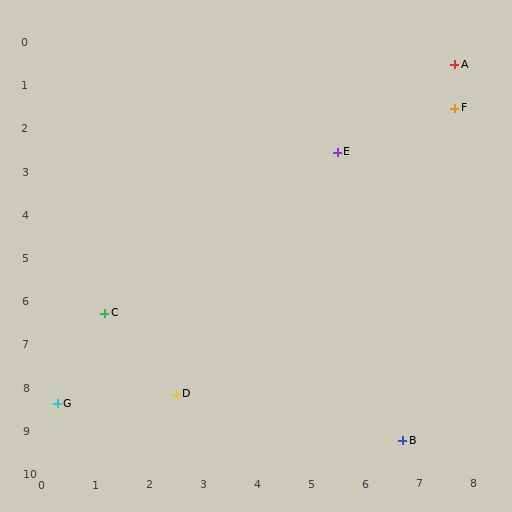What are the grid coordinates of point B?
Point B is at approximately (6.7, 9.3).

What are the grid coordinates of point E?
Point E is at approximately (5.5, 2.6).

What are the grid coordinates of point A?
Point A is at approximately (7.7, 0.6).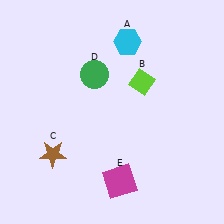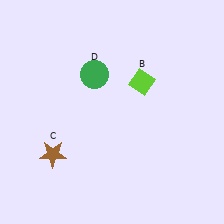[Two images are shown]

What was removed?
The cyan hexagon (A), the magenta square (E) were removed in Image 2.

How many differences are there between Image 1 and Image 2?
There are 2 differences between the two images.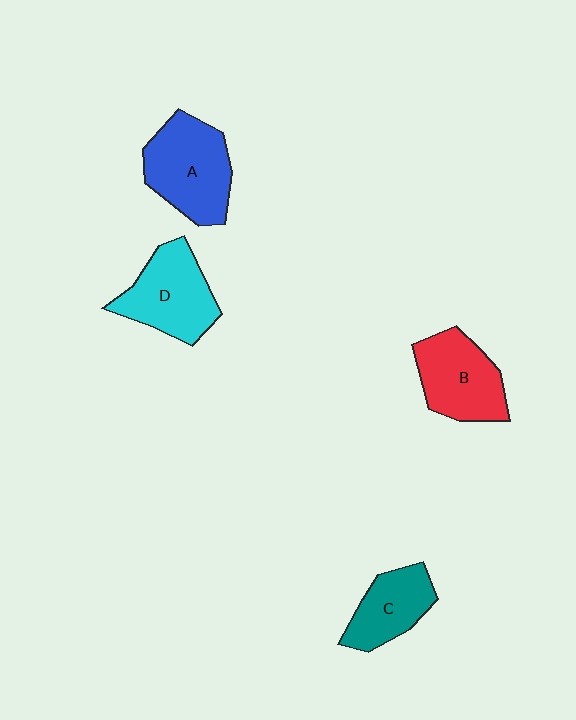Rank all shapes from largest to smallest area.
From largest to smallest: A (blue), D (cyan), B (red), C (teal).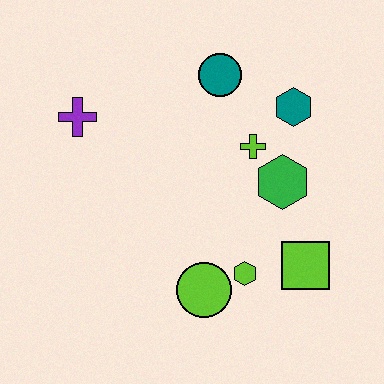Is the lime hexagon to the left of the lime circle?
No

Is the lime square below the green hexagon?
Yes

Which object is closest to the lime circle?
The lime hexagon is closest to the lime circle.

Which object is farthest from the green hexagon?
The purple cross is farthest from the green hexagon.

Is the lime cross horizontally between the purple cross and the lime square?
Yes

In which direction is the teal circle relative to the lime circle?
The teal circle is above the lime circle.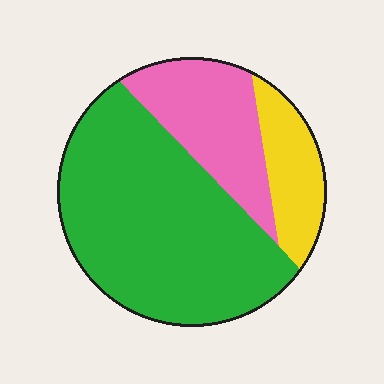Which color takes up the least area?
Yellow, at roughly 15%.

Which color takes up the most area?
Green, at roughly 60%.